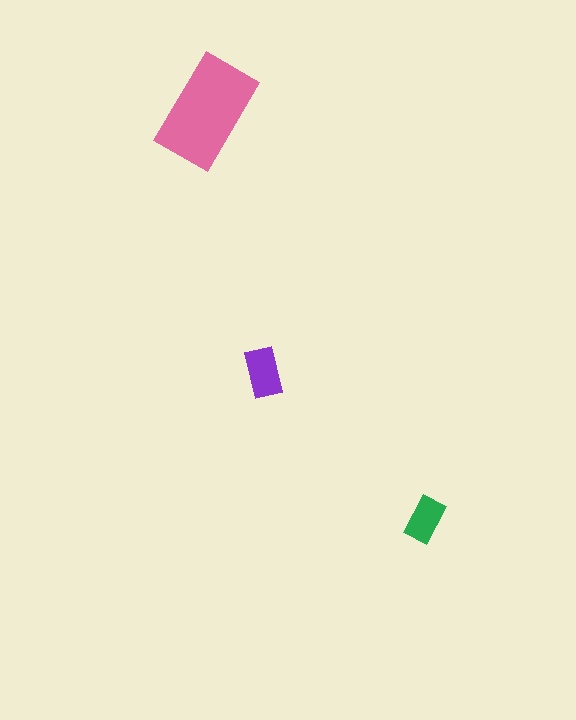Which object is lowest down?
The green rectangle is bottommost.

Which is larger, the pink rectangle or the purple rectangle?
The pink one.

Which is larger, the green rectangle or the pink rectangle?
The pink one.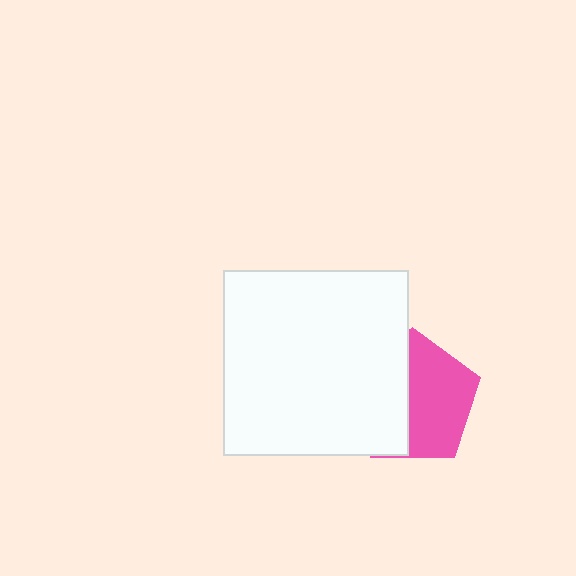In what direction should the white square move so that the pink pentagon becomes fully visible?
The white square should move left. That is the shortest direction to clear the overlap and leave the pink pentagon fully visible.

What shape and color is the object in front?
The object in front is a white square.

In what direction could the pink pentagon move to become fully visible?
The pink pentagon could move right. That would shift it out from behind the white square entirely.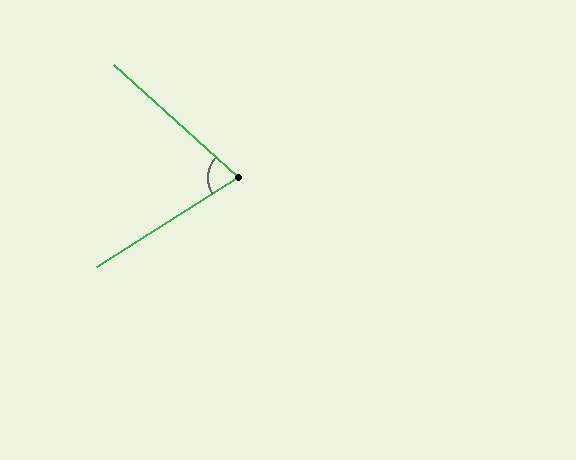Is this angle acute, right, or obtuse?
It is acute.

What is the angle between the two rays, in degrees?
Approximately 74 degrees.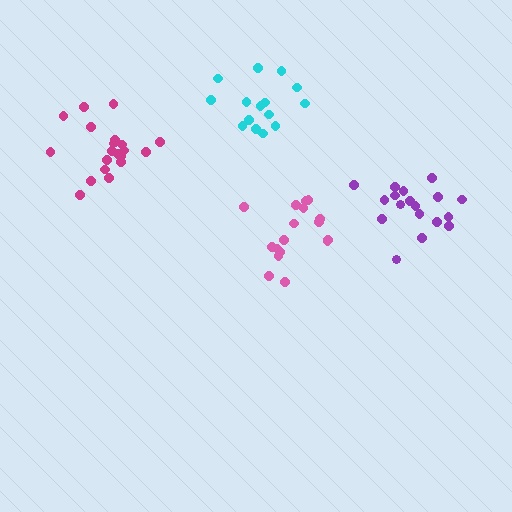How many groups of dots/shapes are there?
There are 4 groups.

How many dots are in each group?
Group 1: 15 dots, Group 2: 18 dots, Group 3: 17 dots, Group 4: 20 dots (70 total).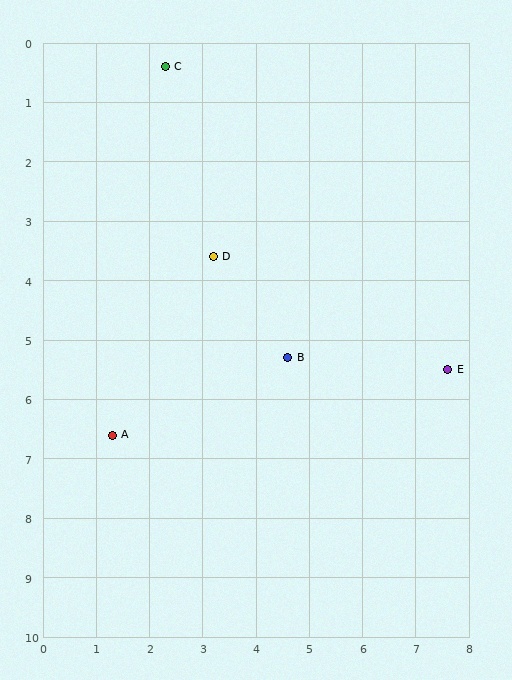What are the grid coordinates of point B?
Point B is at approximately (4.6, 5.3).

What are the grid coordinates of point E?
Point E is at approximately (7.6, 5.5).